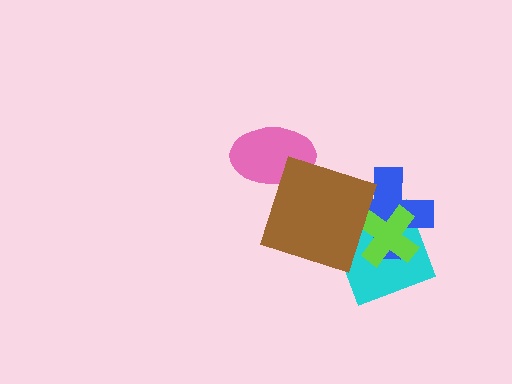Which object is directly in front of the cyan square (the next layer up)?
The blue cross is directly in front of the cyan square.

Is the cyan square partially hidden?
Yes, it is partially covered by another shape.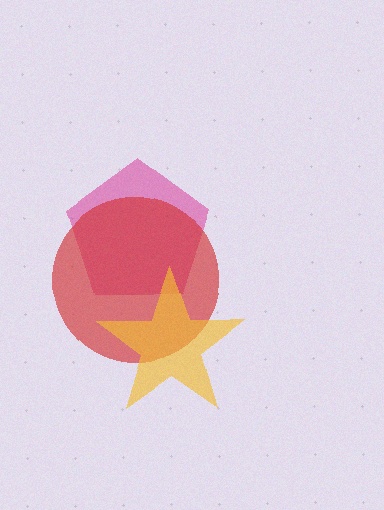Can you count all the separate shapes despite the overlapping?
Yes, there are 3 separate shapes.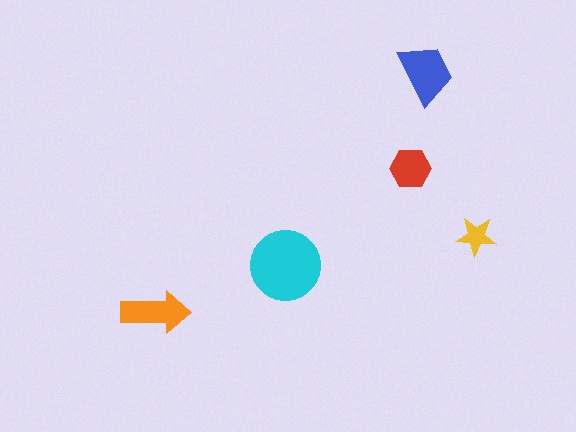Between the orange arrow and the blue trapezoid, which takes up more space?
The blue trapezoid.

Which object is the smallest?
The yellow star.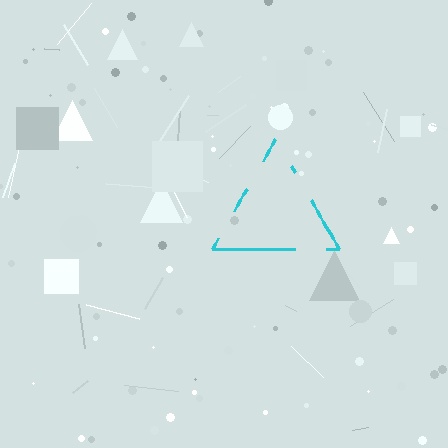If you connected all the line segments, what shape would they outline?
They would outline a triangle.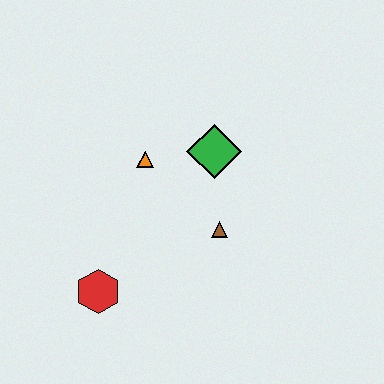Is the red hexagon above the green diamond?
No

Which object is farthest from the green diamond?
The red hexagon is farthest from the green diamond.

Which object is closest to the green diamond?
The orange triangle is closest to the green diamond.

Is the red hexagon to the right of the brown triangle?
No